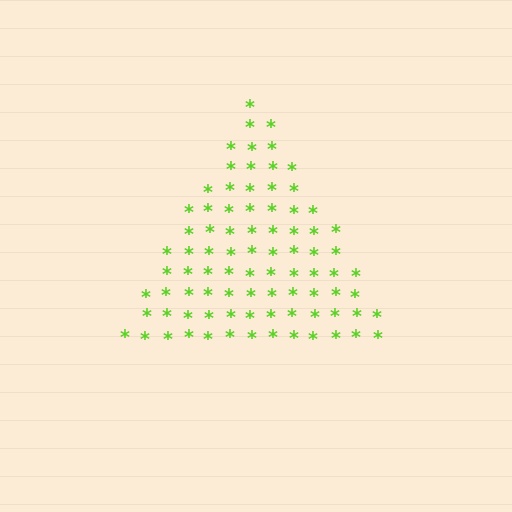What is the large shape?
The large shape is a triangle.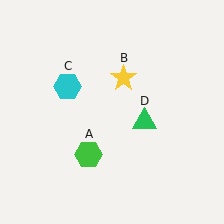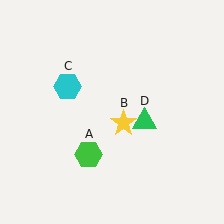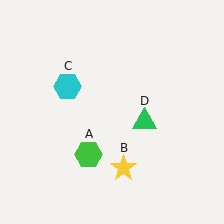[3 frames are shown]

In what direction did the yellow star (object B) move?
The yellow star (object B) moved down.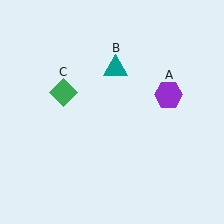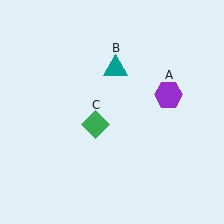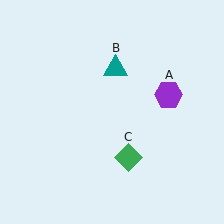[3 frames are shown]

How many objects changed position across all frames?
1 object changed position: green diamond (object C).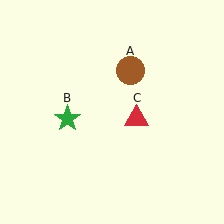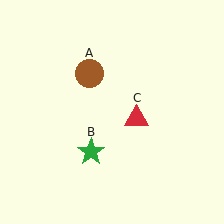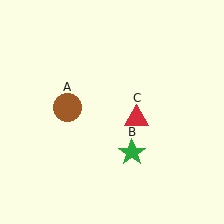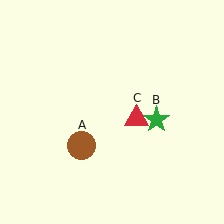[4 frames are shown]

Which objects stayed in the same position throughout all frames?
Red triangle (object C) remained stationary.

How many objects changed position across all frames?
2 objects changed position: brown circle (object A), green star (object B).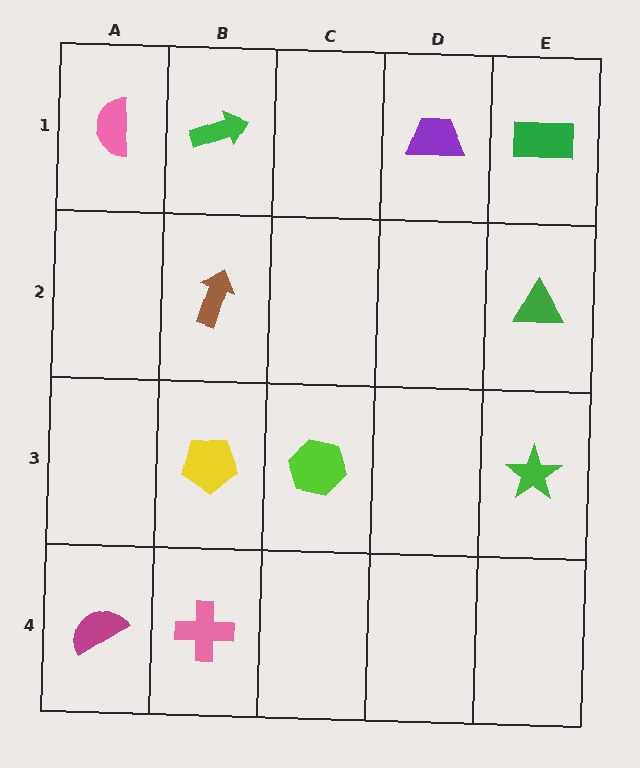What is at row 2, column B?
A brown arrow.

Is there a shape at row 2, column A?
No, that cell is empty.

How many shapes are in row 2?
2 shapes.